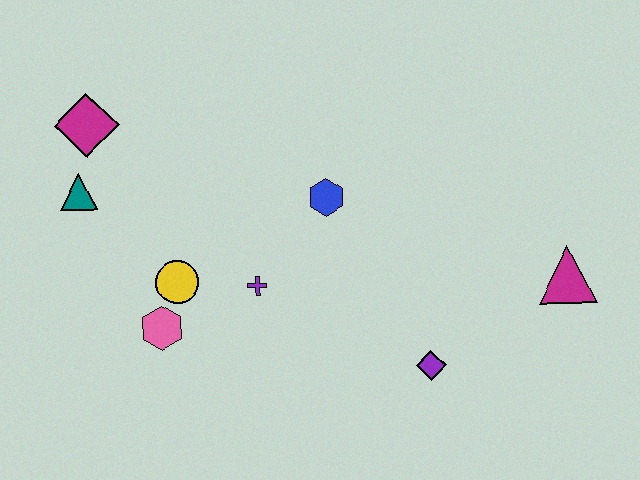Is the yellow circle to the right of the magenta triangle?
No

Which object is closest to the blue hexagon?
The purple cross is closest to the blue hexagon.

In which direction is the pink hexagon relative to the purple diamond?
The pink hexagon is to the left of the purple diamond.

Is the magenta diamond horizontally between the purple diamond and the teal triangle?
Yes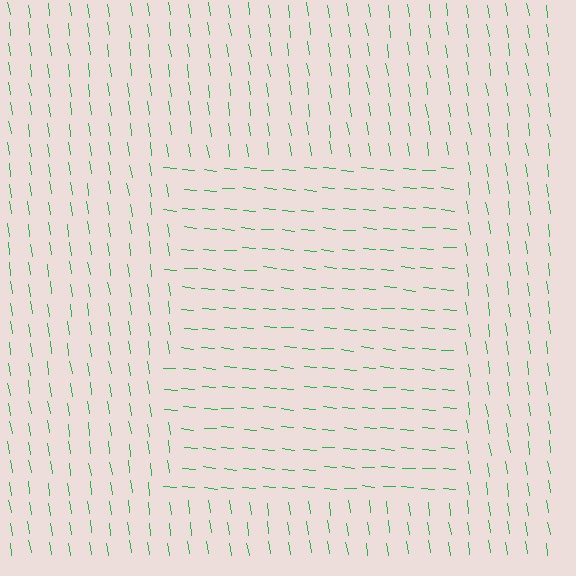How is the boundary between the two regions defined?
The boundary is defined purely by a change in line orientation (approximately 76 degrees difference). All lines are the same color and thickness.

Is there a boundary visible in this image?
Yes, there is a texture boundary formed by a change in line orientation.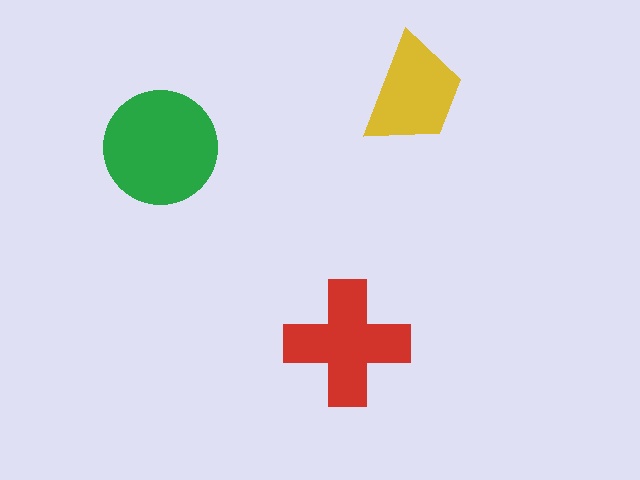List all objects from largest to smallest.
The green circle, the red cross, the yellow trapezoid.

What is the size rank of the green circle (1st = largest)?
1st.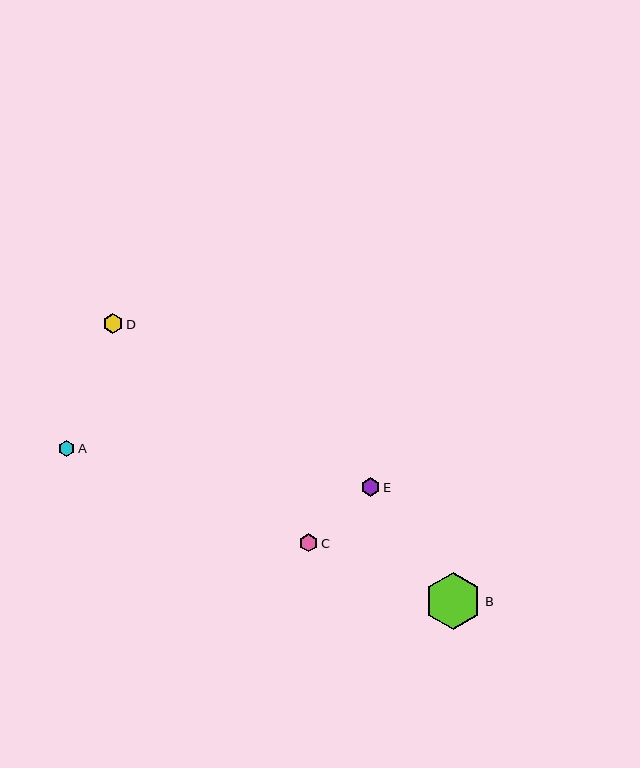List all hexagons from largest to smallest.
From largest to smallest: B, D, C, E, A.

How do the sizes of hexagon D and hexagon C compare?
Hexagon D and hexagon C are approximately the same size.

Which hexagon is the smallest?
Hexagon A is the smallest with a size of approximately 16 pixels.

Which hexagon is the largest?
Hexagon B is the largest with a size of approximately 57 pixels.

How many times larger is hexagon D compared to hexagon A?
Hexagon D is approximately 1.3 times the size of hexagon A.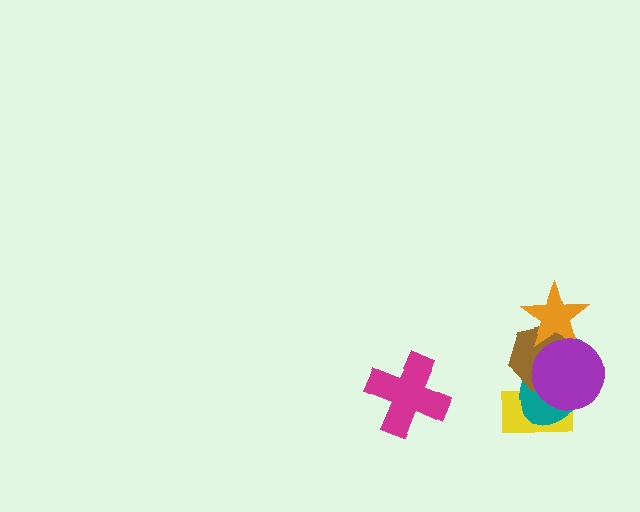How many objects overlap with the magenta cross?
0 objects overlap with the magenta cross.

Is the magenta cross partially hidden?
No, no other shape covers it.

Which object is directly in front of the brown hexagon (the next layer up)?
The orange star is directly in front of the brown hexagon.